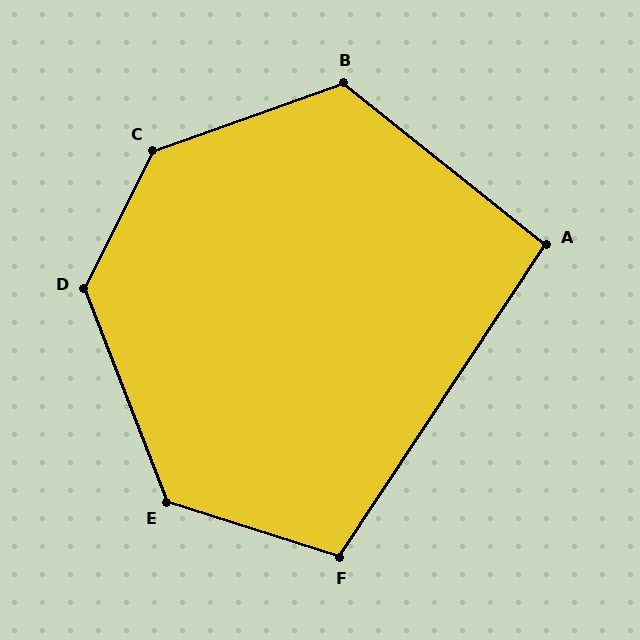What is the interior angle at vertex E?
Approximately 129 degrees (obtuse).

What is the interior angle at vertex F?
Approximately 106 degrees (obtuse).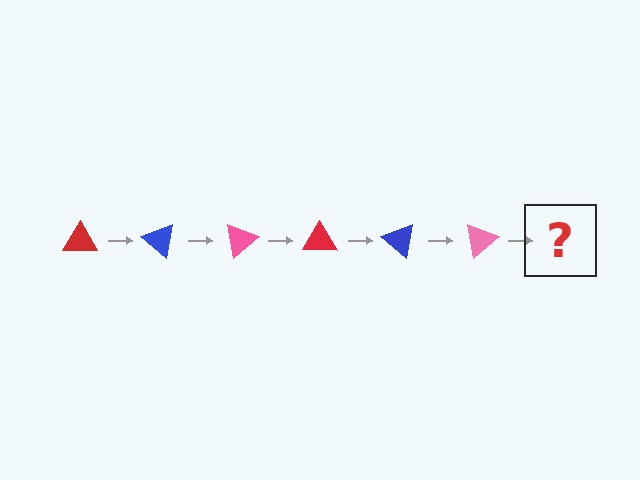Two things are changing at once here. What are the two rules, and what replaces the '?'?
The two rules are that it rotates 40 degrees each step and the color cycles through red, blue, and pink. The '?' should be a red triangle, rotated 240 degrees from the start.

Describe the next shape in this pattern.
It should be a red triangle, rotated 240 degrees from the start.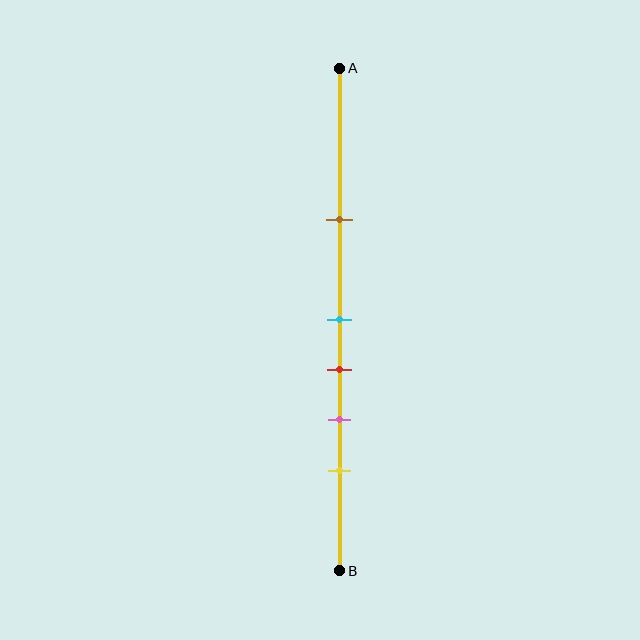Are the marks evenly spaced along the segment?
No, the marks are not evenly spaced.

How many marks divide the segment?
There are 5 marks dividing the segment.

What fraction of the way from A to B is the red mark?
The red mark is approximately 60% (0.6) of the way from A to B.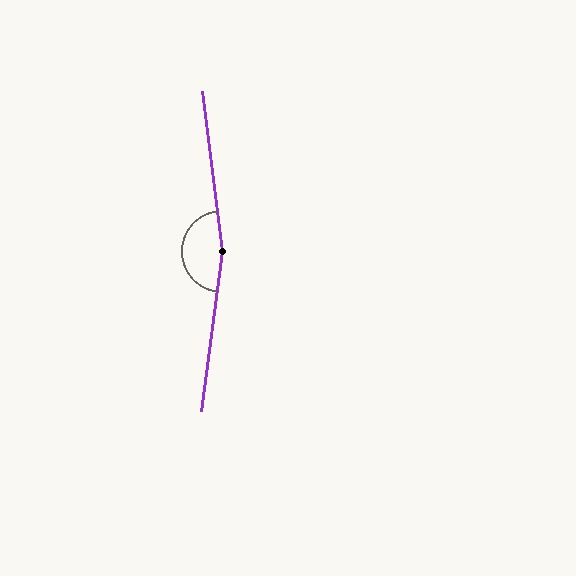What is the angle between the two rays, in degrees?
Approximately 165 degrees.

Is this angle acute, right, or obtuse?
It is obtuse.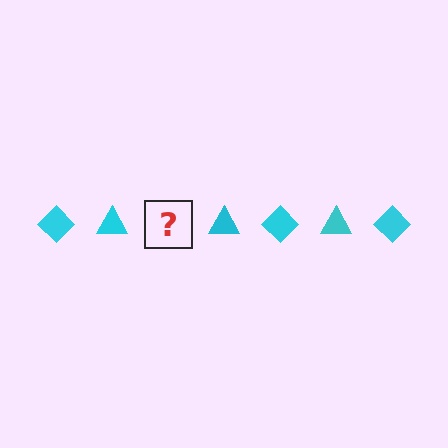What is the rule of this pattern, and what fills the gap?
The rule is that the pattern cycles through diamond, triangle shapes in cyan. The gap should be filled with a cyan diamond.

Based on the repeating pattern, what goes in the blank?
The blank should be a cyan diamond.